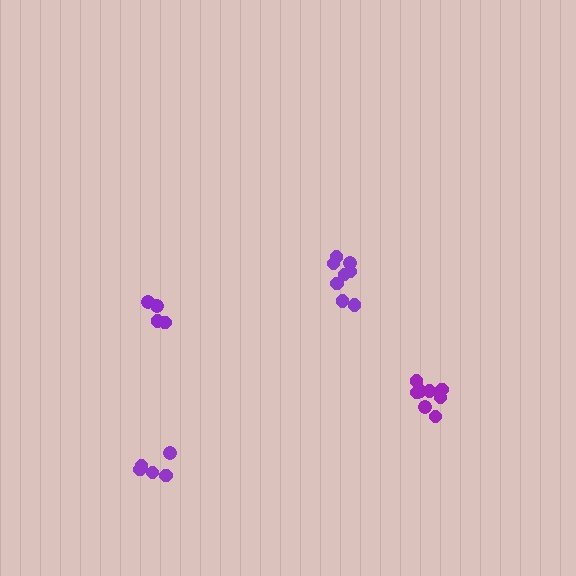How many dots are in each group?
Group 1: 8 dots, Group 2: 5 dots, Group 3: 5 dots, Group 4: 8 dots (26 total).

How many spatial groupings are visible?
There are 4 spatial groupings.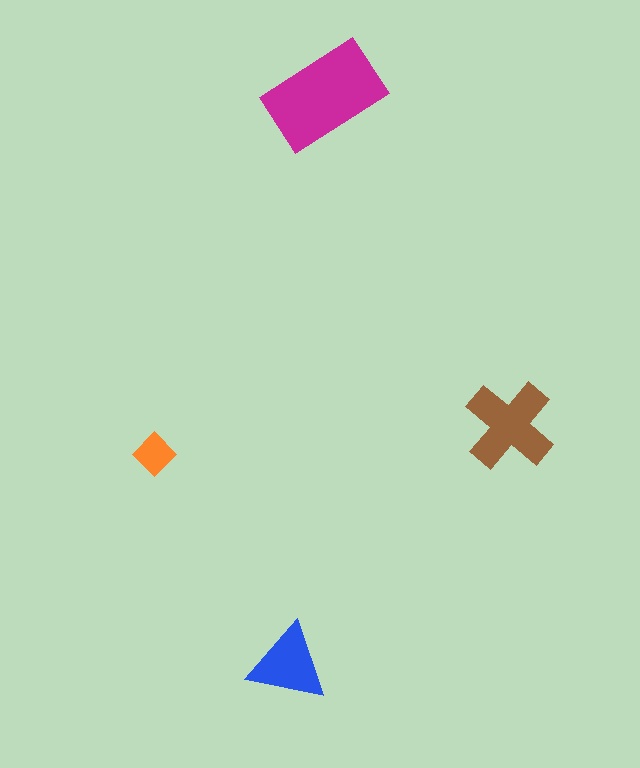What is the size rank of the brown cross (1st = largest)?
2nd.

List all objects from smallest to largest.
The orange diamond, the blue triangle, the brown cross, the magenta rectangle.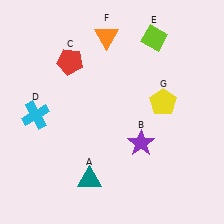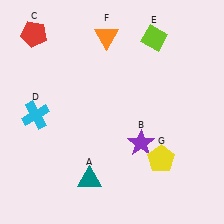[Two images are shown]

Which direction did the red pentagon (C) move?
The red pentagon (C) moved left.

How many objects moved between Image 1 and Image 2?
2 objects moved between the two images.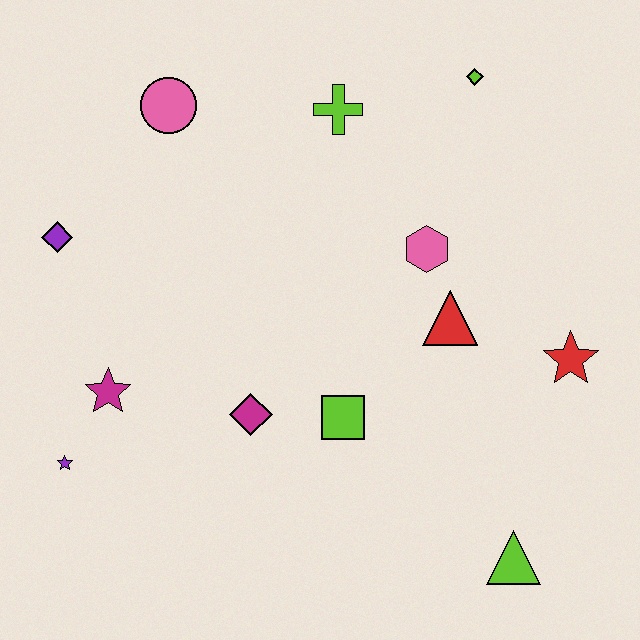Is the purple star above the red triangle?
No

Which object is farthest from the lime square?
The lime diamond is farthest from the lime square.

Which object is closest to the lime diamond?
The lime cross is closest to the lime diamond.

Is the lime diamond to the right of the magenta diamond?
Yes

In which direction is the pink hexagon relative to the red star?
The pink hexagon is to the left of the red star.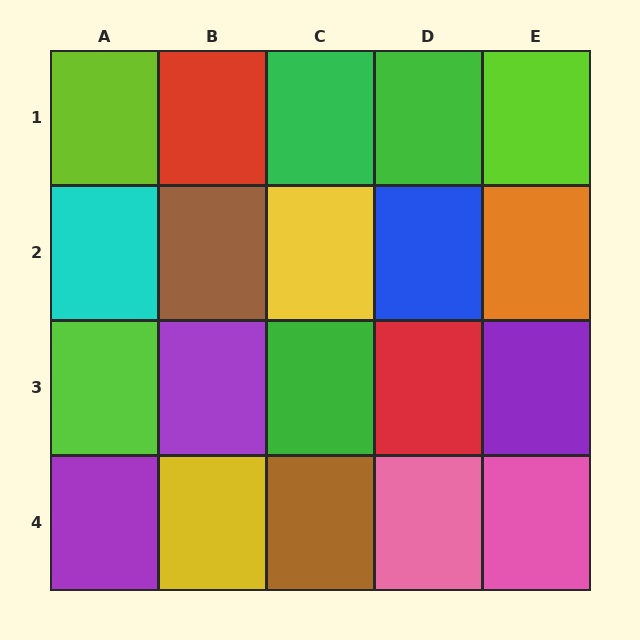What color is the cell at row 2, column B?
Brown.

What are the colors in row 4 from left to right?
Purple, yellow, brown, pink, pink.